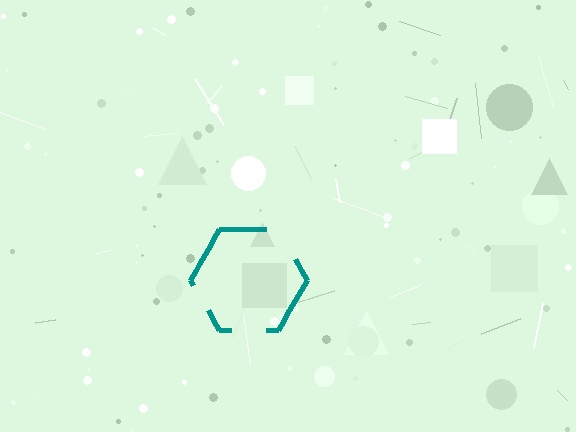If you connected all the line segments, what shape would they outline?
They would outline a hexagon.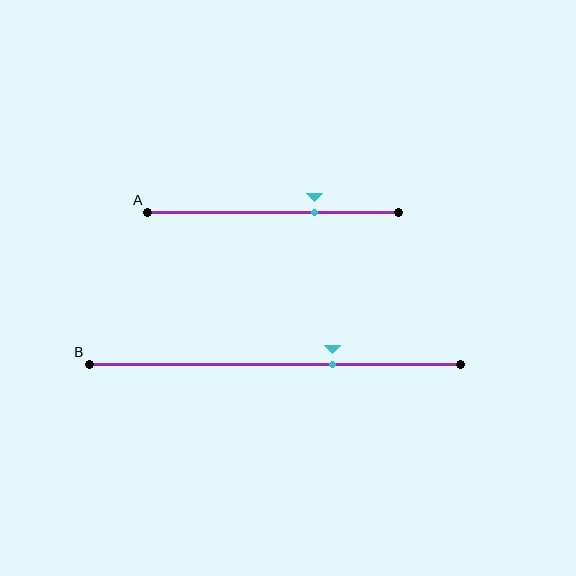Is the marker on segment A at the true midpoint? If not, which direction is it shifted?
No, the marker on segment A is shifted to the right by about 17% of the segment length.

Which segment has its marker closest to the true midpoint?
Segment B has its marker closest to the true midpoint.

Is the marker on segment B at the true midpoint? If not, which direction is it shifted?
No, the marker on segment B is shifted to the right by about 15% of the segment length.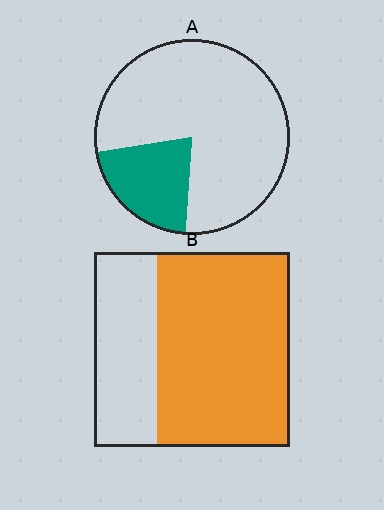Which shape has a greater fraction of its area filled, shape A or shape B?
Shape B.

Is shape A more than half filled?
No.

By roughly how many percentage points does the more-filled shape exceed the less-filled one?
By roughly 45 percentage points (B over A).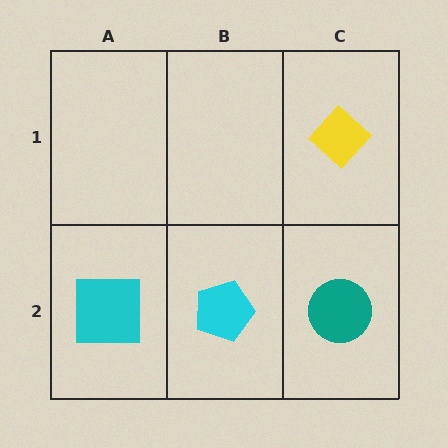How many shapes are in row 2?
3 shapes.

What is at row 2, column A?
A cyan square.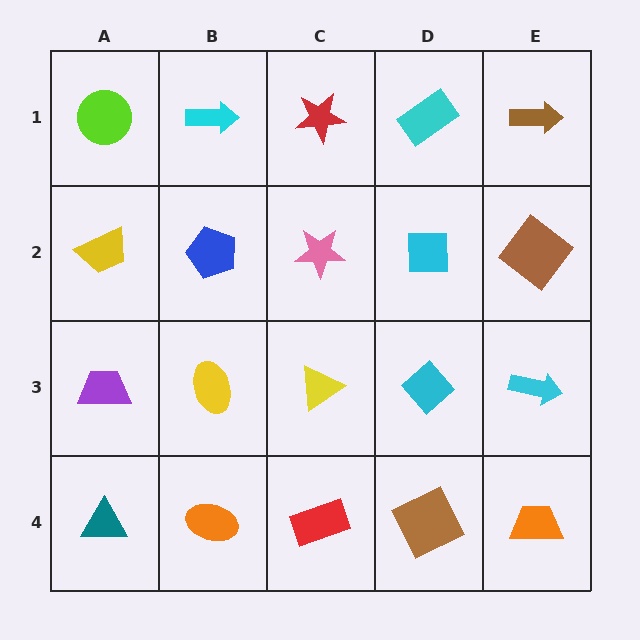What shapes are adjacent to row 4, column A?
A purple trapezoid (row 3, column A), an orange ellipse (row 4, column B).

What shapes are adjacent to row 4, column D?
A cyan diamond (row 3, column D), a red rectangle (row 4, column C), an orange trapezoid (row 4, column E).